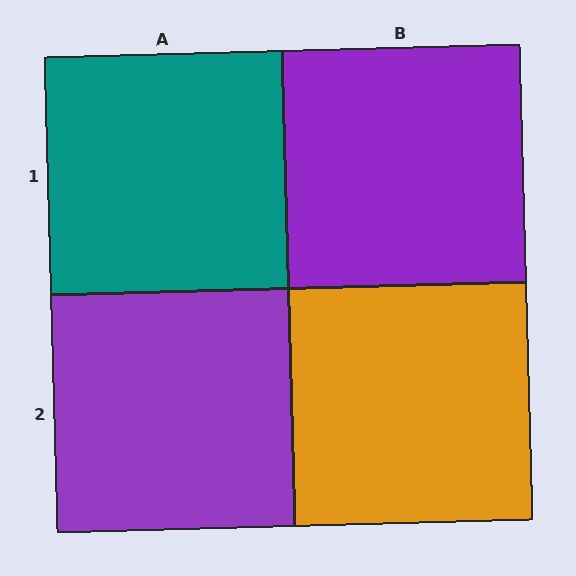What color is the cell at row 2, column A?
Purple.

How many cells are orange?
1 cell is orange.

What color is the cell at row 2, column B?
Orange.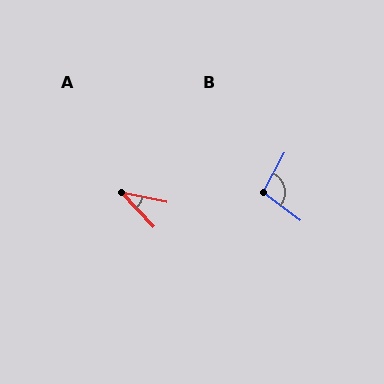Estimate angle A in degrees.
Approximately 35 degrees.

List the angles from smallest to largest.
A (35°), B (98°).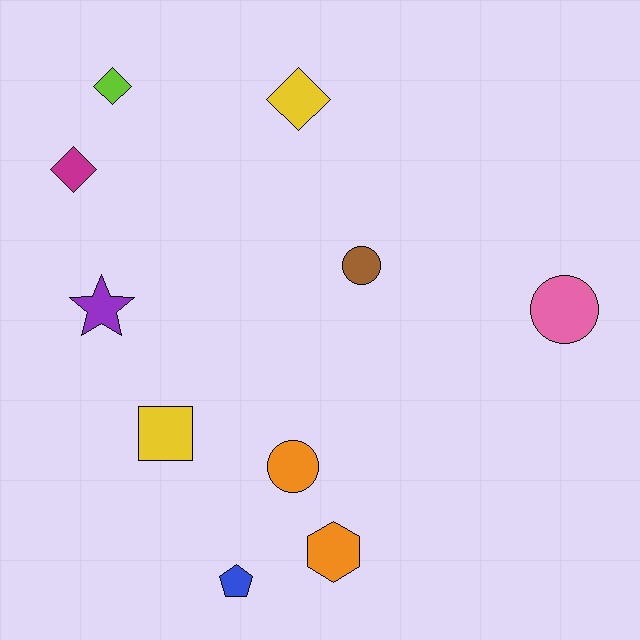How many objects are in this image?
There are 10 objects.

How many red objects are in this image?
There are no red objects.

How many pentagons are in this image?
There is 1 pentagon.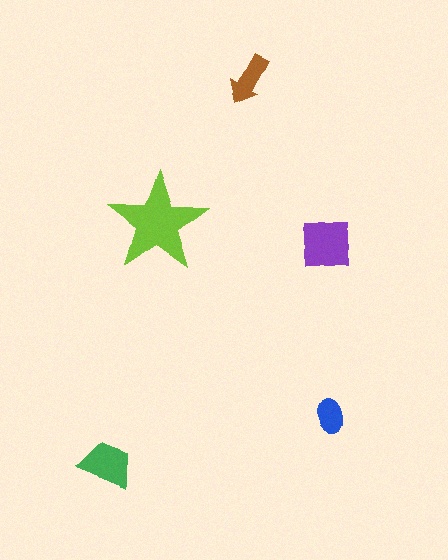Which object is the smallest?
The blue ellipse.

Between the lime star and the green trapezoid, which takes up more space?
The lime star.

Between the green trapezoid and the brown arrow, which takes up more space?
The green trapezoid.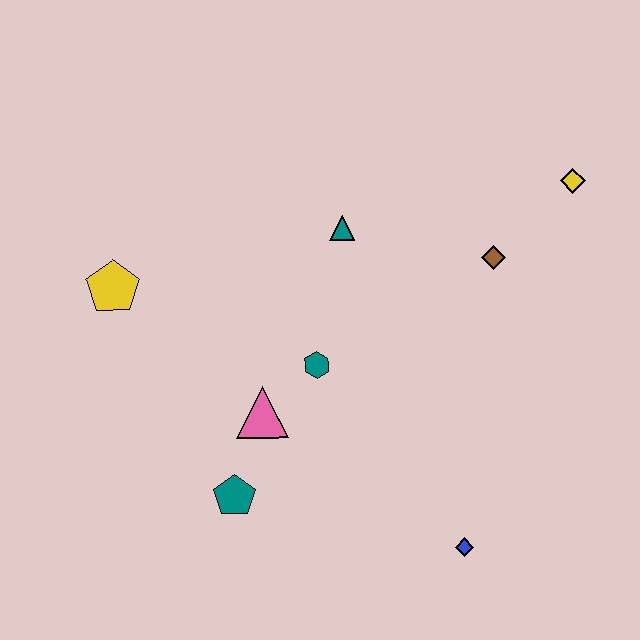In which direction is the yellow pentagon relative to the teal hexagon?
The yellow pentagon is to the left of the teal hexagon.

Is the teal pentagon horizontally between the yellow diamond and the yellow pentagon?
Yes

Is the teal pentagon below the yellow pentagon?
Yes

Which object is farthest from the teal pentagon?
The yellow diamond is farthest from the teal pentagon.